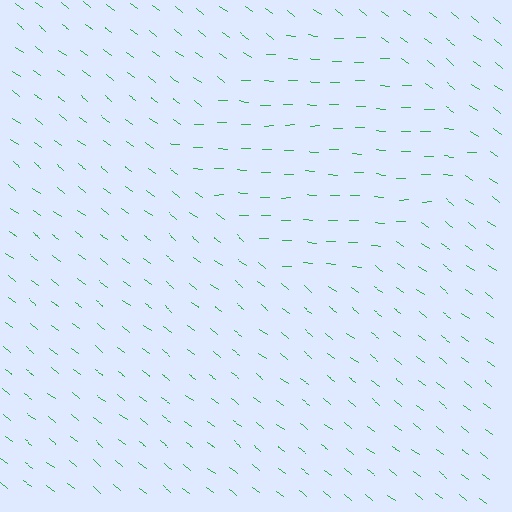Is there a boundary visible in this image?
Yes, there is a texture boundary formed by a change in line orientation.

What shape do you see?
I see a diamond.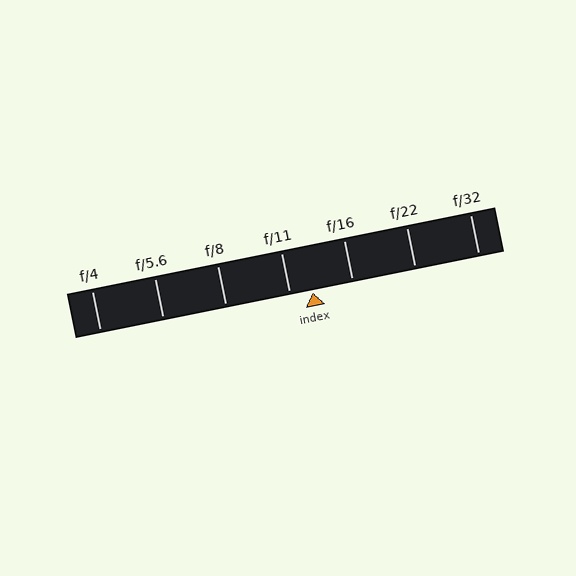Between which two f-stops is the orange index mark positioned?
The index mark is between f/11 and f/16.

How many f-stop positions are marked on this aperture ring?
There are 7 f-stop positions marked.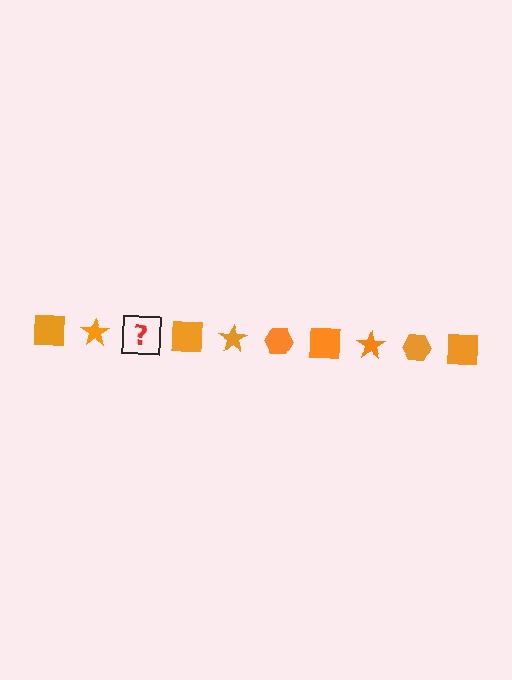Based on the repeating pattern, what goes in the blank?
The blank should be an orange hexagon.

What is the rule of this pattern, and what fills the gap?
The rule is that the pattern cycles through square, star, hexagon shapes in orange. The gap should be filled with an orange hexagon.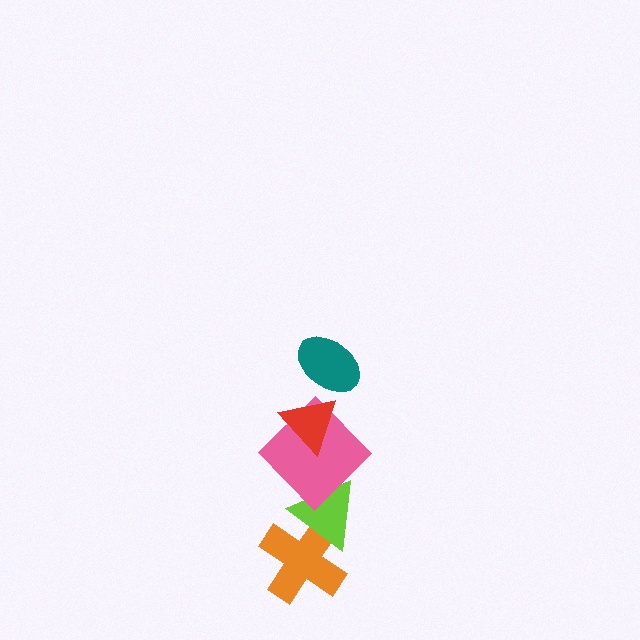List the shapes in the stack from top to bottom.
From top to bottom: the teal ellipse, the red triangle, the pink diamond, the lime triangle, the orange cross.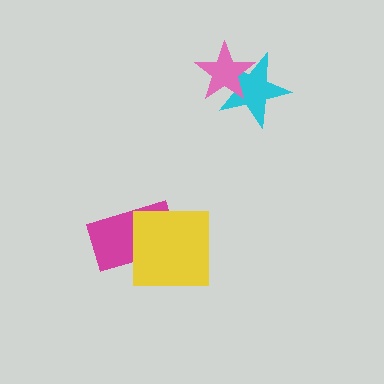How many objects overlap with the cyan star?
1 object overlaps with the cyan star.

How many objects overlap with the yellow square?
1 object overlaps with the yellow square.